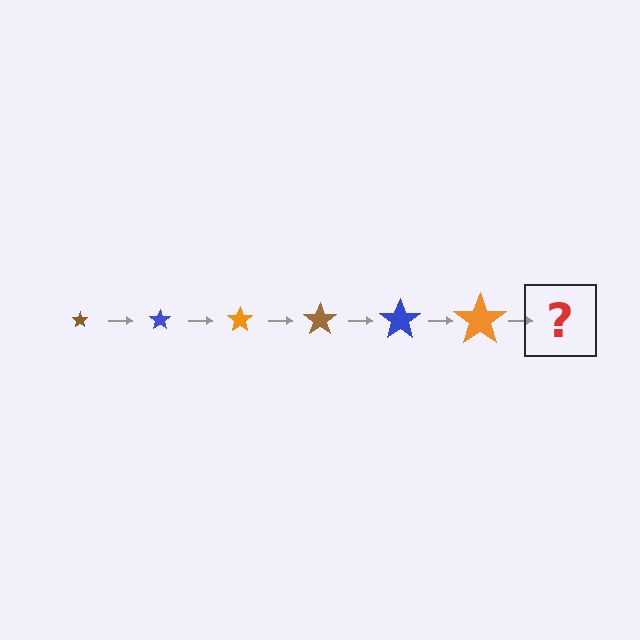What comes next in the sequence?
The next element should be a brown star, larger than the previous one.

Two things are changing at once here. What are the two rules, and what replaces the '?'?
The two rules are that the star grows larger each step and the color cycles through brown, blue, and orange. The '?' should be a brown star, larger than the previous one.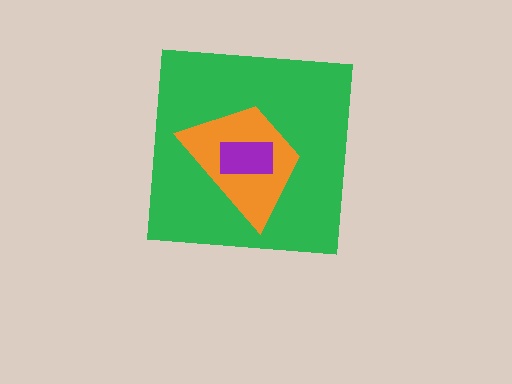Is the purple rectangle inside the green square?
Yes.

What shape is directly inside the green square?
The orange trapezoid.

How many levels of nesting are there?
3.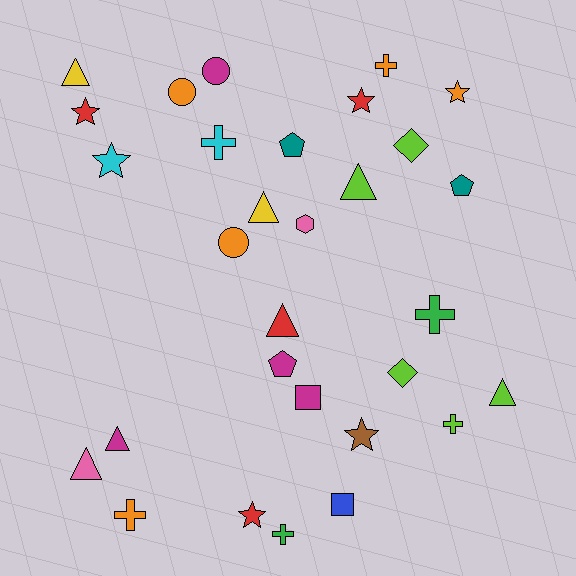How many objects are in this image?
There are 30 objects.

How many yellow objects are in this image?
There are 2 yellow objects.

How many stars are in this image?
There are 6 stars.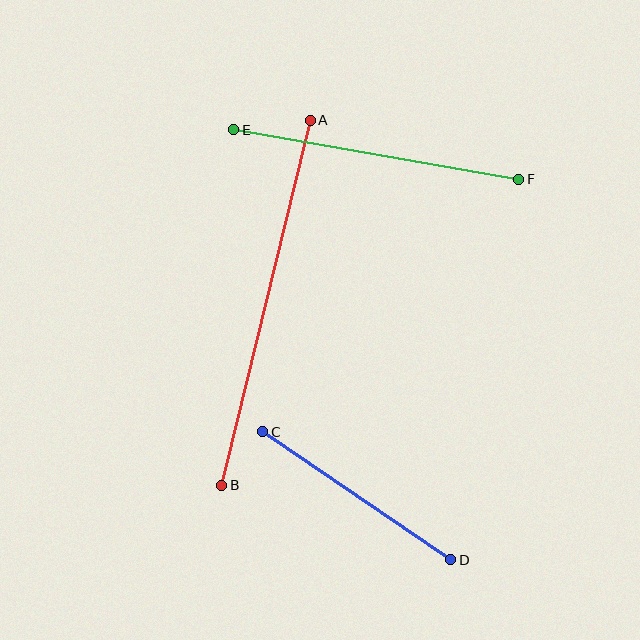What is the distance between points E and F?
The distance is approximately 290 pixels.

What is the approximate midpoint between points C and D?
The midpoint is at approximately (357, 496) pixels.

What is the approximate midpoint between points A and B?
The midpoint is at approximately (266, 303) pixels.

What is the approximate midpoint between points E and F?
The midpoint is at approximately (376, 155) pixels.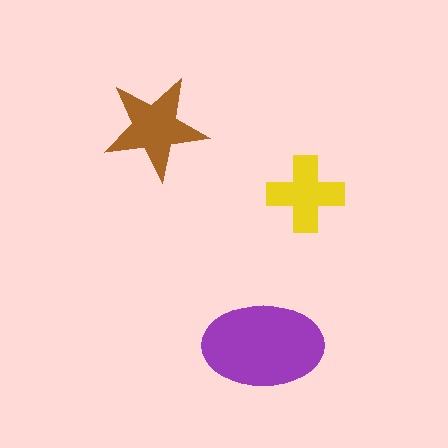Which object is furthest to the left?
The brown star is leftmost.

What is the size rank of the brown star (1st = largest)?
2nd.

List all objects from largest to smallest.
The purple ellipse, the brown star, the yellow cross.